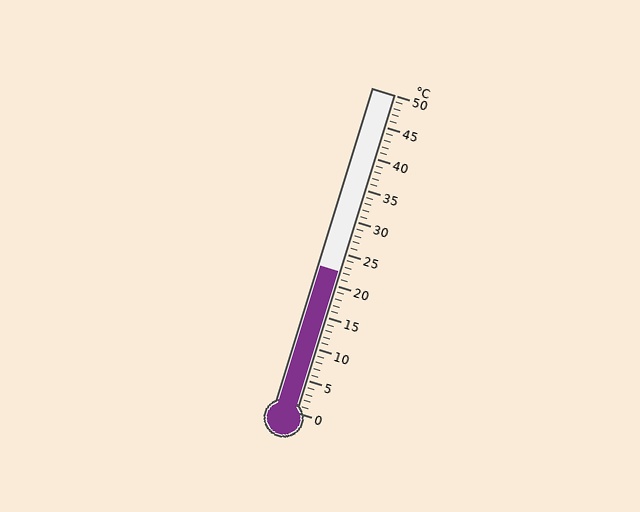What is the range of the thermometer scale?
The thermometer scale ranges from 0°C to 50°C.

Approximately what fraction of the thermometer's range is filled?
The thermometer is filled to approximately 45% of its range.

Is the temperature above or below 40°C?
The temperature is below 40°C.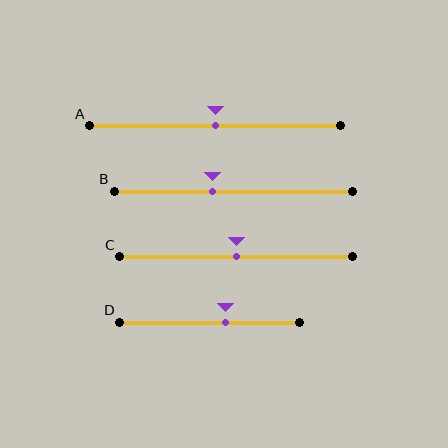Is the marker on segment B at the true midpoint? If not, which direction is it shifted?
No, the marker on segment B is shifted to the left by about 9% of the segment length.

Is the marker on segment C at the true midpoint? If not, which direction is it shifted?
Yes, the marker on segment C is at the true midpoint.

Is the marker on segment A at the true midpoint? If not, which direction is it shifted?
Yes, the marker on segment A is at the true midpoint.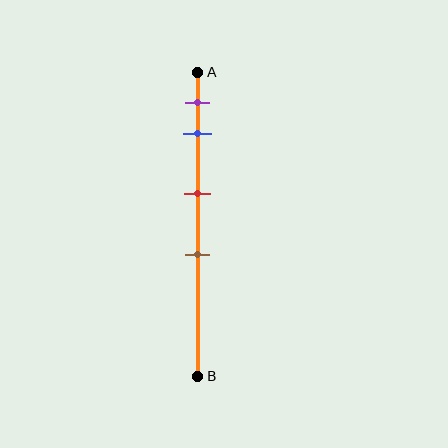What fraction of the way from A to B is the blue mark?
The blue mark is approximately 20% (0.2) of the way from A to B.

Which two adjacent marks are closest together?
The purple and blue marks are the closest adjacent pair.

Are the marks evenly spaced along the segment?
No, the marks are not evenly spaced.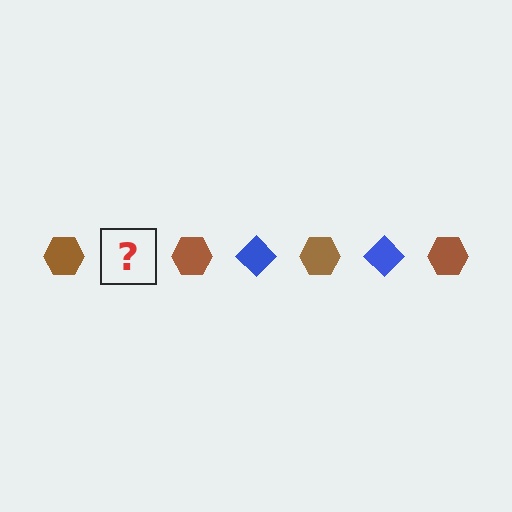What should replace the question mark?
The question mark should be replaced with a blue diamond.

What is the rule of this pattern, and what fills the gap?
The rule is that the pattern alternates between brown hexagon and blue diamond. The gap should be filled with a blue diamond.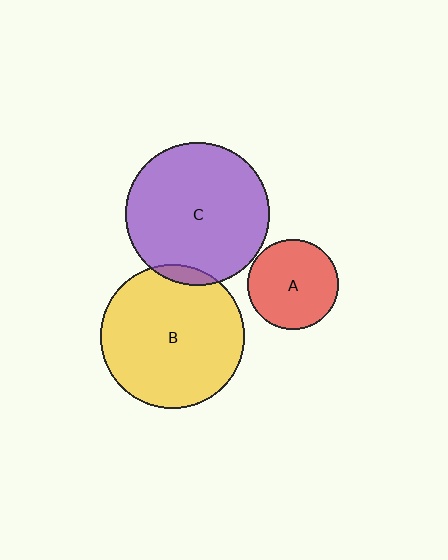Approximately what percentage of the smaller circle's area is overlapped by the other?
Approximately 5%.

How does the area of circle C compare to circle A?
Approximately 2.5 times.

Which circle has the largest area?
Circle B (yellow).